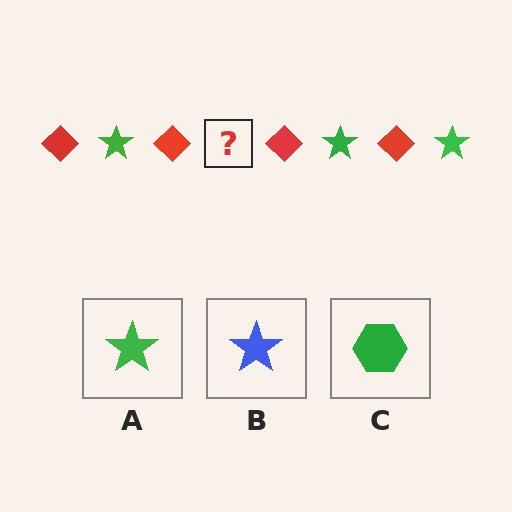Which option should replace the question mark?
Option A.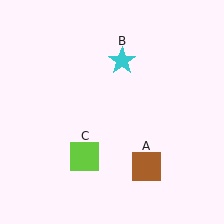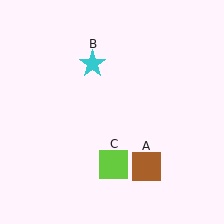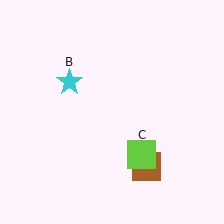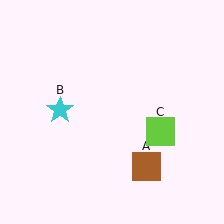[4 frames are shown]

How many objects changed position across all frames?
2 objects changed position: cyan star (object B), lime square (object C).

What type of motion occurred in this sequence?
The cyan star (object B), lime square (object C) rotated counterclockwise around the center of the scene.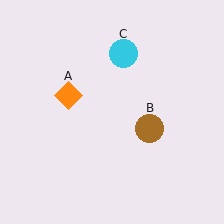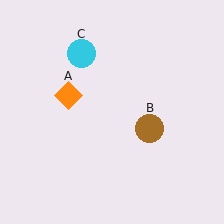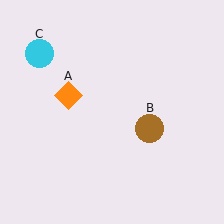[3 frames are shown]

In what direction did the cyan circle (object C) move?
The cyan circle (object C) moved left.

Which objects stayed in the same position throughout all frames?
Orange diamond (object A) and brown circle (object B) remained stationary.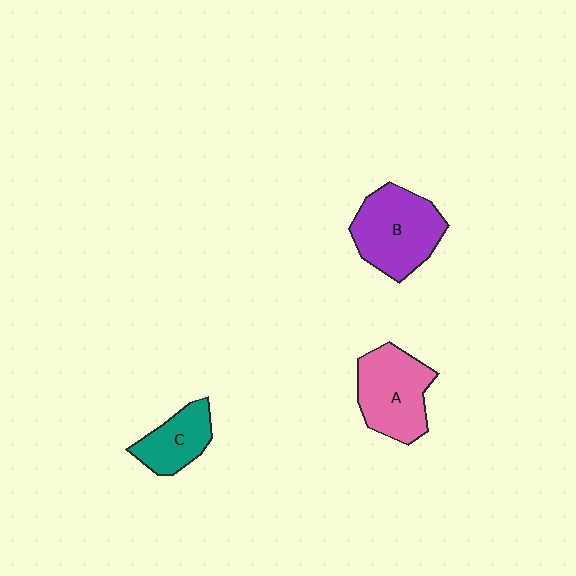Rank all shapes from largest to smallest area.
From largest to smallest: B (purple), A (pink), C (teal).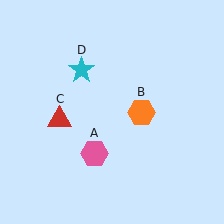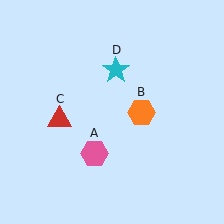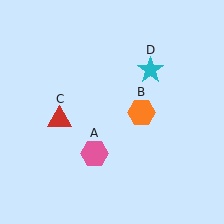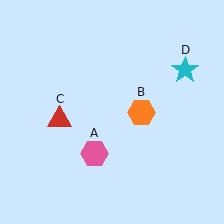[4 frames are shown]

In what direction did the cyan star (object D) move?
The cyan star (object D) moved right.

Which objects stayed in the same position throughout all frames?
Pink hexagon (object A) and orange hexagon (object B) and red triangle (object C) remained stationary.